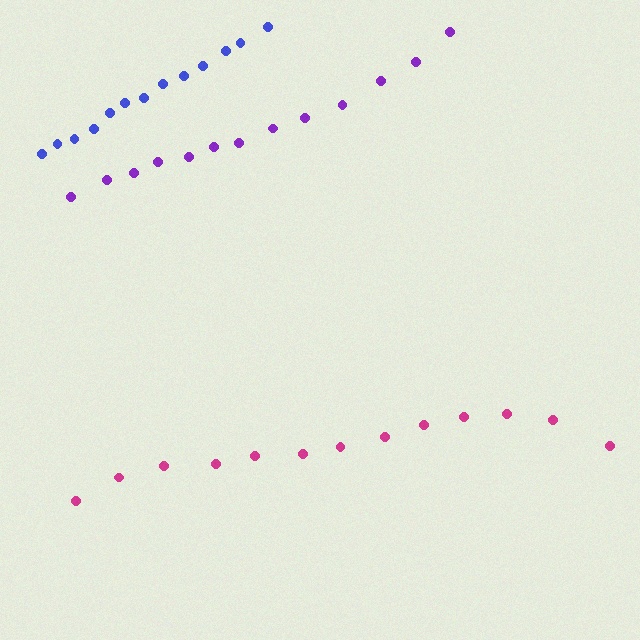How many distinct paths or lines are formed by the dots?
There are 3 distinct paths.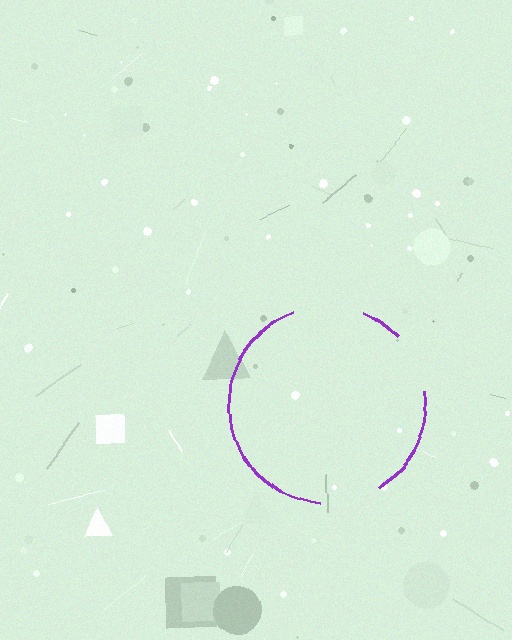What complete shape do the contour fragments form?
The contour fragments form a circle.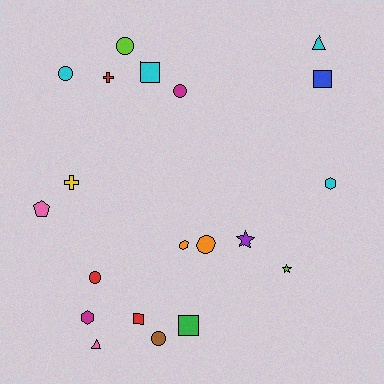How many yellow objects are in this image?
There is 1 yellow object.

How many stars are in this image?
There are 2 stars.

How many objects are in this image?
There are 20 objects.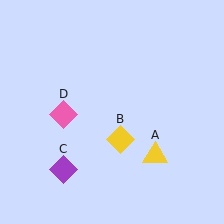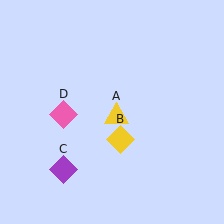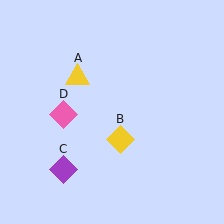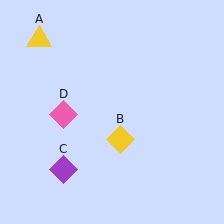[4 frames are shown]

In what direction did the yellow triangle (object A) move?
The yellow triangle (object A) moved up and to the left.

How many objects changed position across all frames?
1 object changed position: yellow triangle (object A).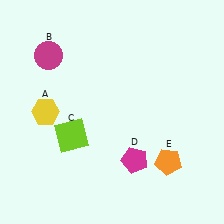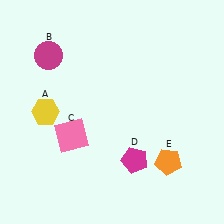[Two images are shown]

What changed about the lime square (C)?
In Image 1, C is lime. In Image 2, it changed to pink.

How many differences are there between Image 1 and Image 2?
There is 1 difference between the two images.